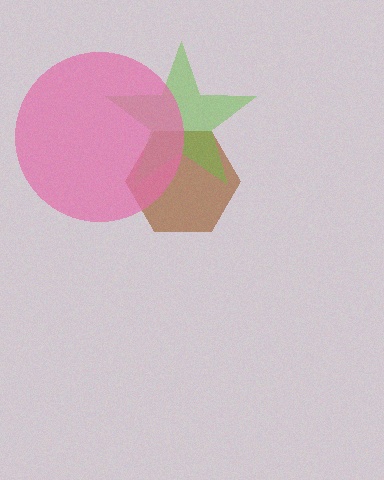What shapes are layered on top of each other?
The layered shapes are: a brown hexagon, a lime star, a pink circle.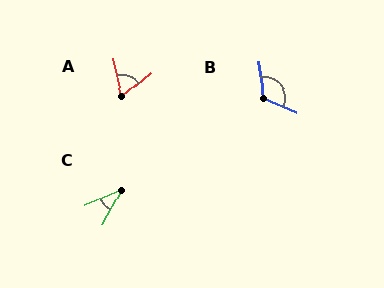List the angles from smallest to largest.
C (38°), A (63°), B (122°).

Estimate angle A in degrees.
Approximately 63 degrees.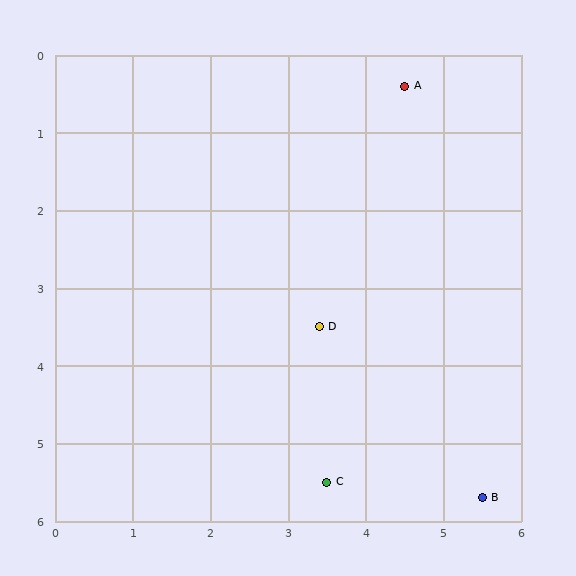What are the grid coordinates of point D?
Point D is at approximately (3.4, 3.5).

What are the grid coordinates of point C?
Point C is at approximately (3.5, 5.5).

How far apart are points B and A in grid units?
Points B and A are about 5.4 grid units apart.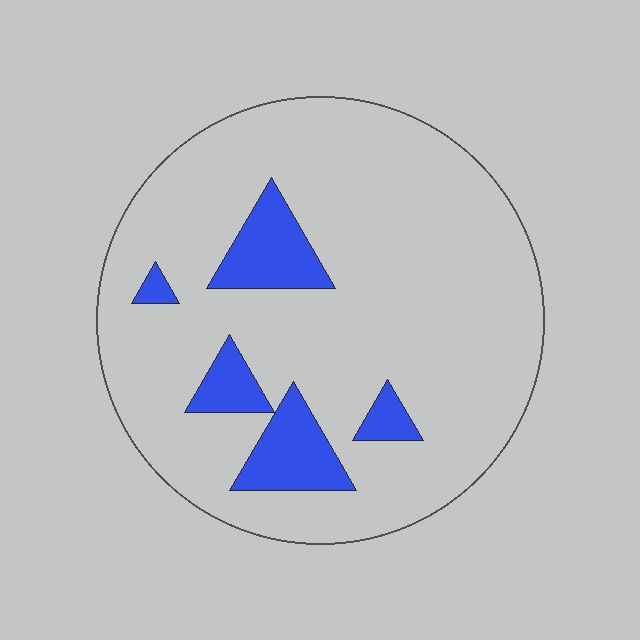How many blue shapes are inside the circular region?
5.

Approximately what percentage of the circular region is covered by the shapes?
Approximately 15%.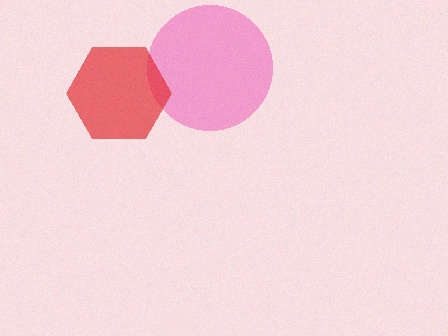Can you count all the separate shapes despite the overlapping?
Yes, there are 2 separate shapes.